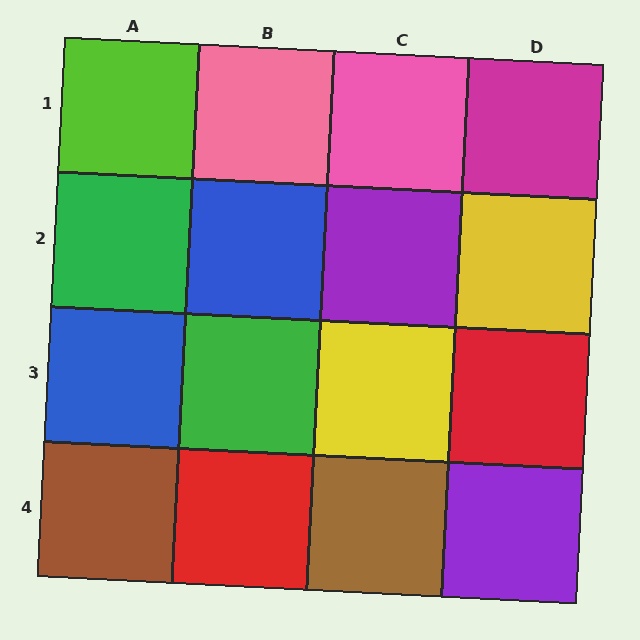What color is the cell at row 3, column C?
Yellow.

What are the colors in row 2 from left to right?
Green, blue, purple, yellow.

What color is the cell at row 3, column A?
Blue.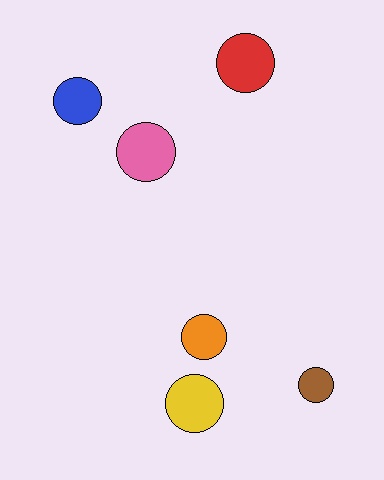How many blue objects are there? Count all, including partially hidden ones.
There is 1 blue object.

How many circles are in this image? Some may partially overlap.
There are 6 circles.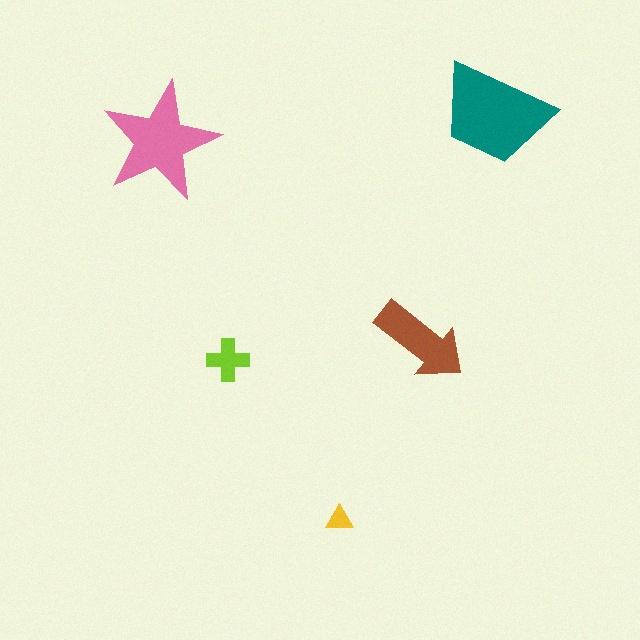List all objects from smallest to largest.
The yellow triangle, the lime cross, the brown arrow, the pink star, the teal trapezoid.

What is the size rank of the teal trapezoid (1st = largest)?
1st.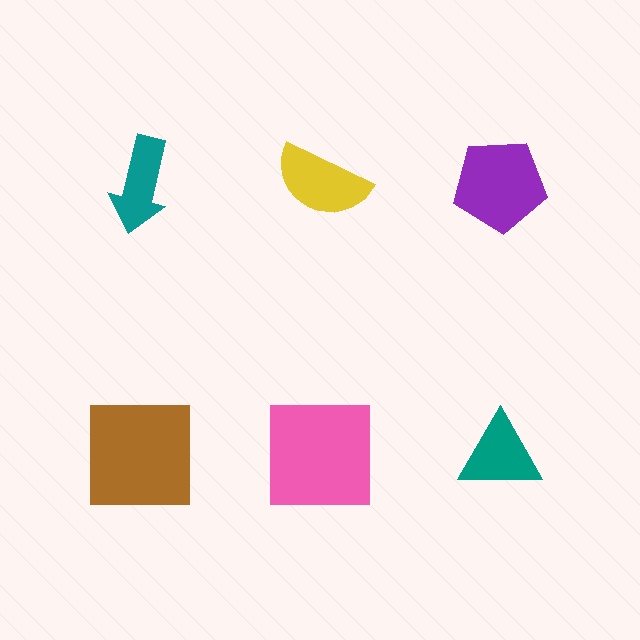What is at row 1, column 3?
A purple pentagon.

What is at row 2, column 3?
A teal triangle.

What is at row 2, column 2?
A pink square.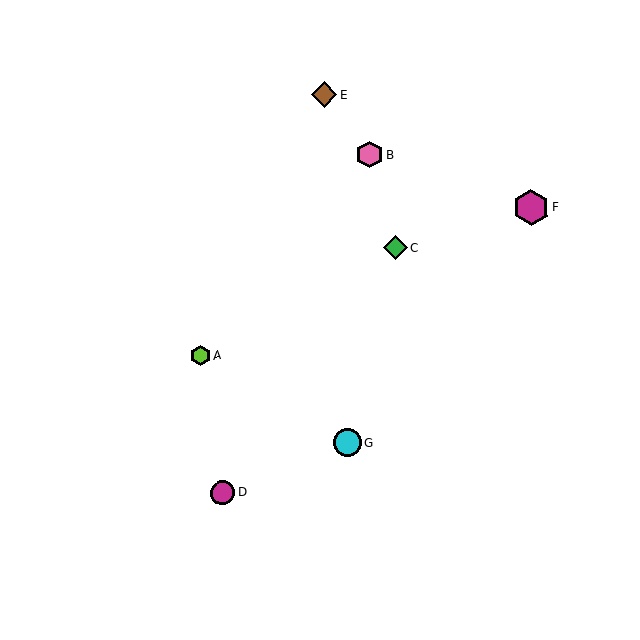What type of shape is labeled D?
Shape D is a magenta circle.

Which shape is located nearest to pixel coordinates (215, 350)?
The lime hexagon (labeled A) at (200, 355) is nearest to that location.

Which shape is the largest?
The magenta hexagon (labeled F) is the largest.